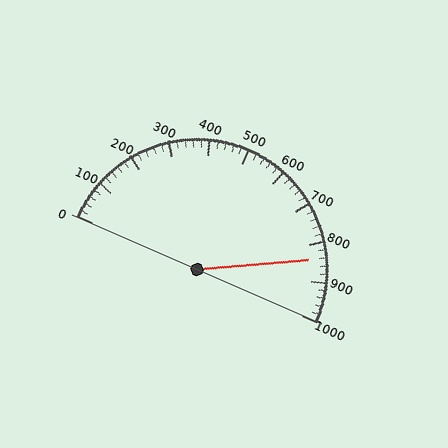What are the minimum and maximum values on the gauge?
The gauge ranges from 0 to 1000.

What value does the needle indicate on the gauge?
The needle indicates approximately 840.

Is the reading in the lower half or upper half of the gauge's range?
The reading is in the upper half of the range (0 to 1000).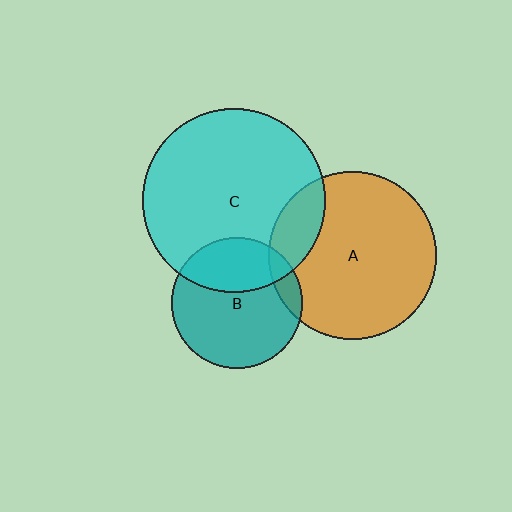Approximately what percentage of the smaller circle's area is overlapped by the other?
Approximately 35%.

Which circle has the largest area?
Circle C (cyan).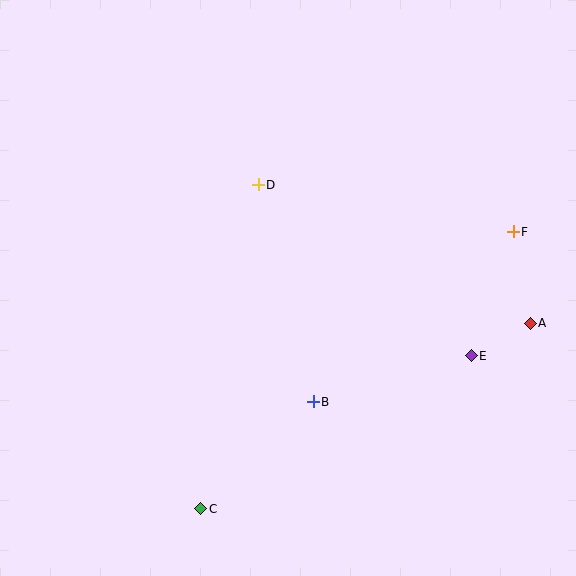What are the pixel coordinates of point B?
Point B is at (313, 402).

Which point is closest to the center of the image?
Point D at (258, 185) is closest to the center.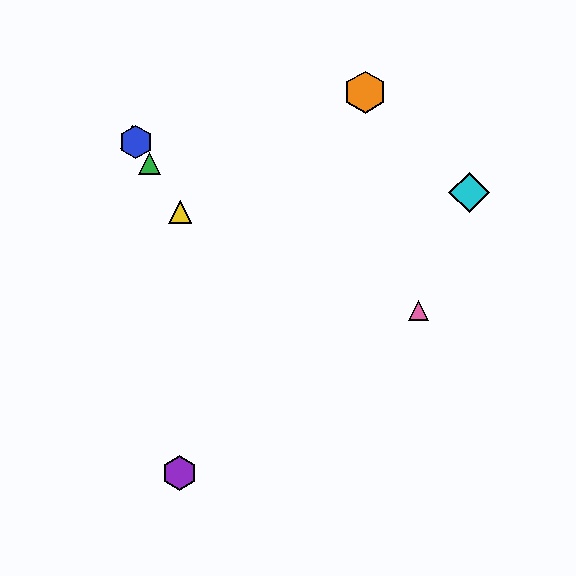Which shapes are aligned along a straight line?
The red triangle, the blue hexagon, the green triangle, the yellow triangle are aligned along a straight line.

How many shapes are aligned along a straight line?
4 shapes (the red triangle, the blue hexagon, the green triangle, the yellow triangle) are aligned along a straight line.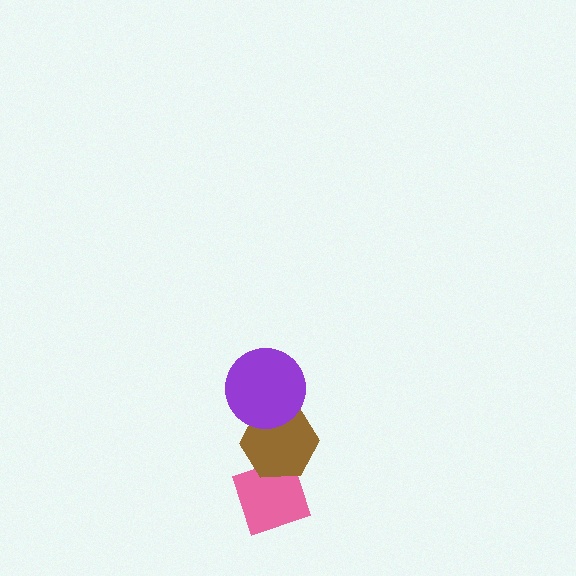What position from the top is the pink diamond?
The pink diamond is 3rd from the top.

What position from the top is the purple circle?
The purple circle is 1st from the top.